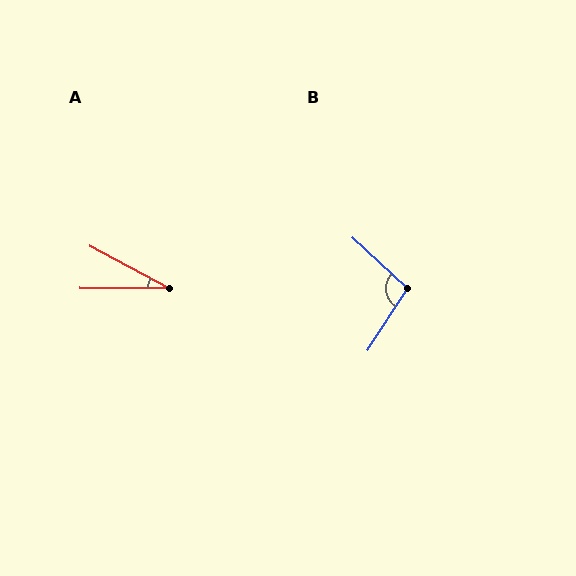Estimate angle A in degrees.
Approximately 28 degrees.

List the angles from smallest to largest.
A (28°), B (99°).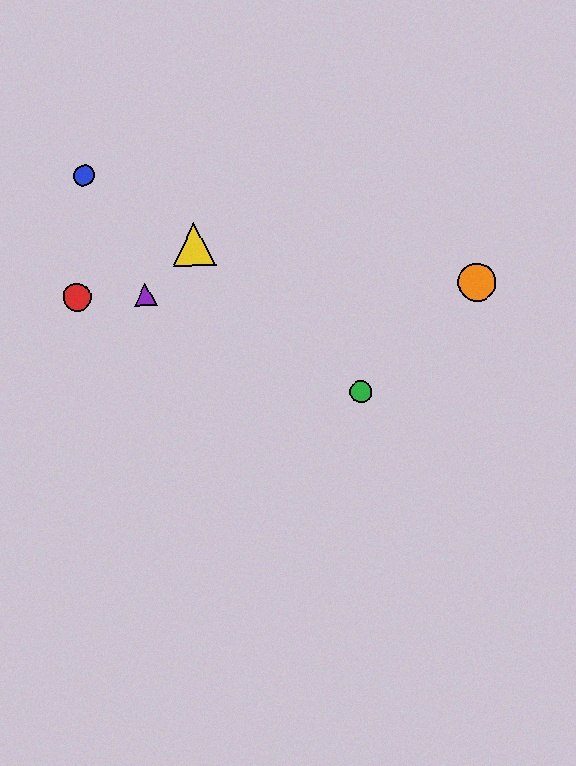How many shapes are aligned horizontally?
3 shapes (the red circle, the purple triangle, the orange circle) are aligned horizontally.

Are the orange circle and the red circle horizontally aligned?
Yes, both are at y≈282.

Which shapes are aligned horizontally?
The red circle, the purple triangle, the orange circle are aligned horizontally.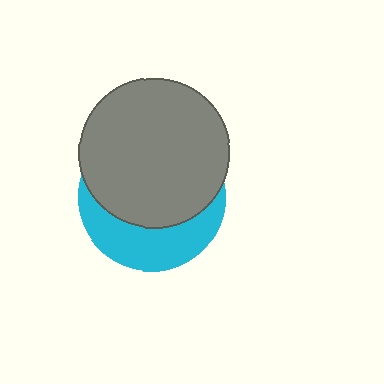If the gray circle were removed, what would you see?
You would see the complete cyan circle.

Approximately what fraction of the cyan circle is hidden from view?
Roughly 64% of the cyan circle is hidden behind the gray circle.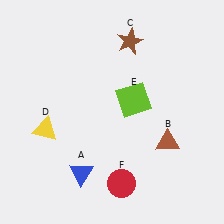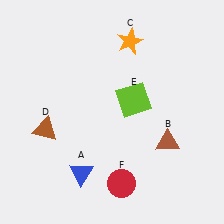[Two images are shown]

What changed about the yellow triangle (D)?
In Image 1, D is yellow. In Image 2, it changed to brown.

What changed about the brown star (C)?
In Image 1, C is brown. In Image 2, it changed to orange.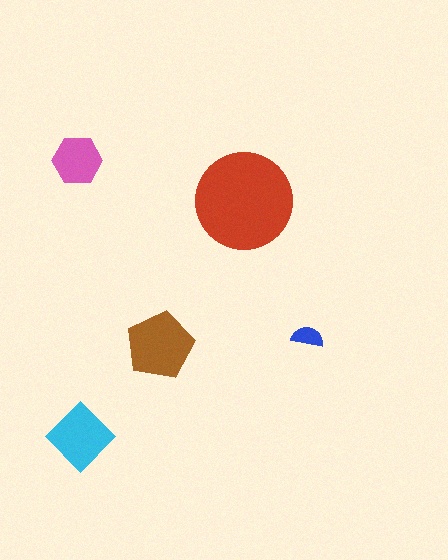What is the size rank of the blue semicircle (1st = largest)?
5th.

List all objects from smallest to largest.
The blue semicircle, the pink hexagon, the cyan diamond, the brown pentagon, the red circle.